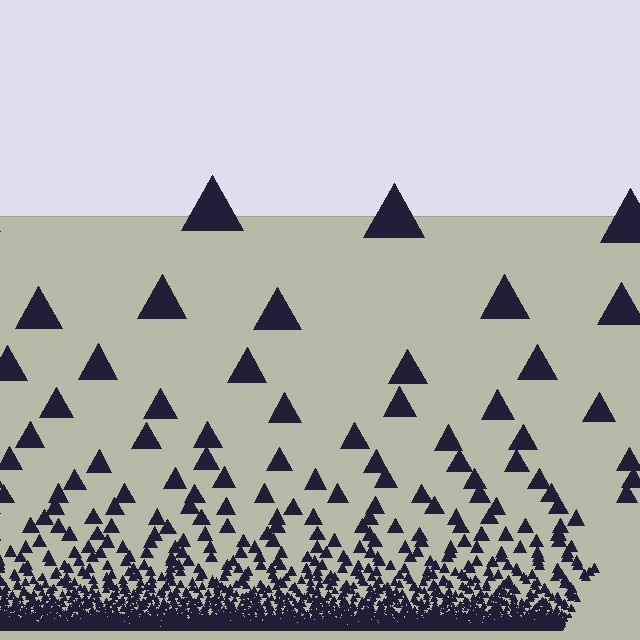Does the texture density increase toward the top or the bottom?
Density increases toward the bottom.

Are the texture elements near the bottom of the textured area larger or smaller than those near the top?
Smaller. The gradient is inverted — elements near the bottom are smaller and denser.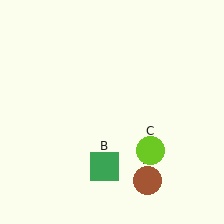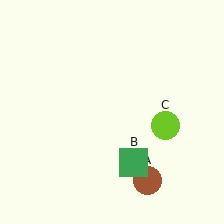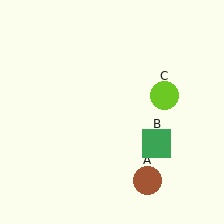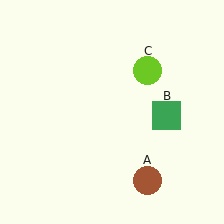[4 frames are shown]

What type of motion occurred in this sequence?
The green square (object B), lime circle (object C) rotated counterclockwise around the center of the scene.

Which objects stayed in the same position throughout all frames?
Brown circle (object A) remained stationary.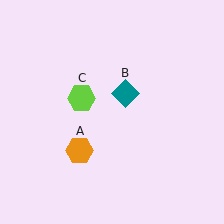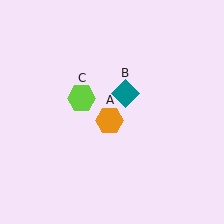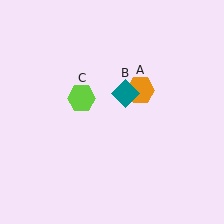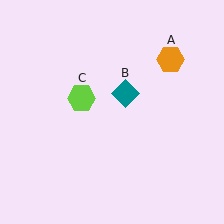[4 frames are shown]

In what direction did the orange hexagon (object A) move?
The orange hexagon (object A) moved up and to the right.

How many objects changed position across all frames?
1 object changed position: orange hexagon (object A).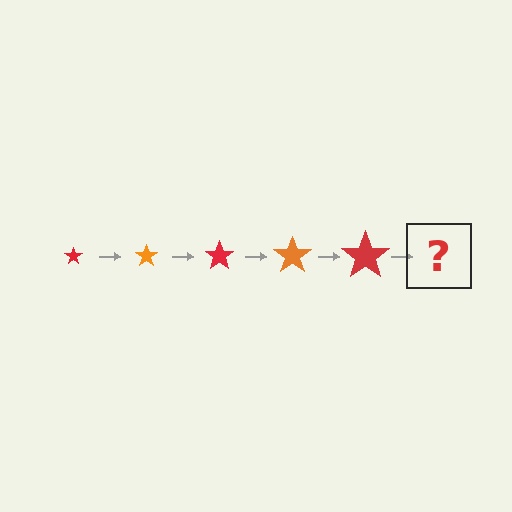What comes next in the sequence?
The next element should be an orange star, larger than the previous one.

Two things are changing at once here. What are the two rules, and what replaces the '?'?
The two rules are that the star grows larger each step and the color cycles through red and orange. The '?' should be an orange star, larger than the previous one.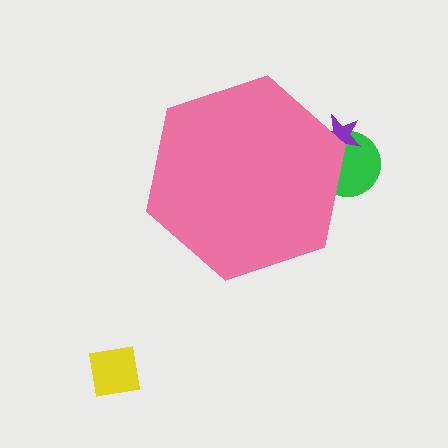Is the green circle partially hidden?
Yes, the green circle is partially hidden behind the pink hexagon.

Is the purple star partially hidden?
Yes, the purple star is partially hidden behind the pink hexagon.